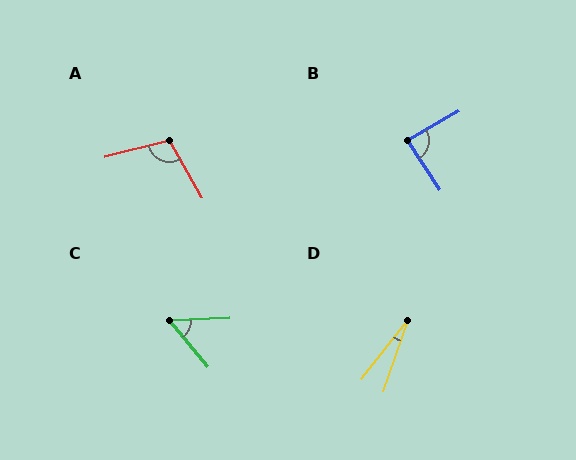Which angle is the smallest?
D, at approximately 19 degrees.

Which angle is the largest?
A, at approximately 106 degrees.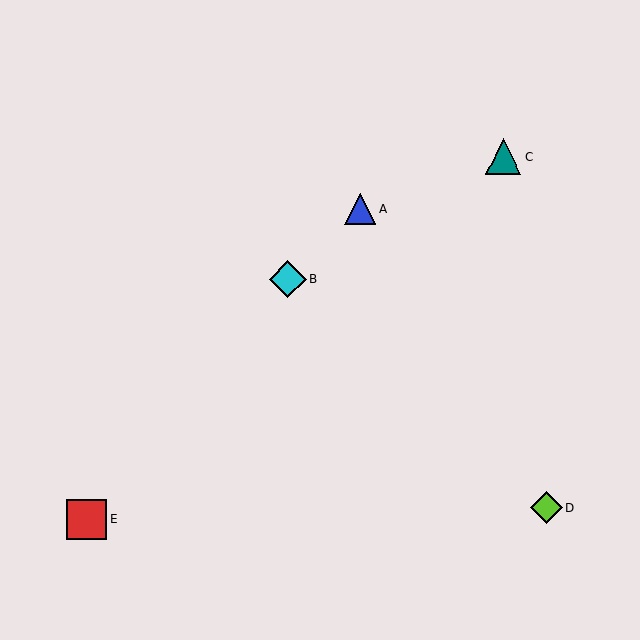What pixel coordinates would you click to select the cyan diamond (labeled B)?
Click at (288, 279) to select the cyan diamond B.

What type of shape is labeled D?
Shape D is a lime diamond.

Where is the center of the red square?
The center of the red square is at (87, 519).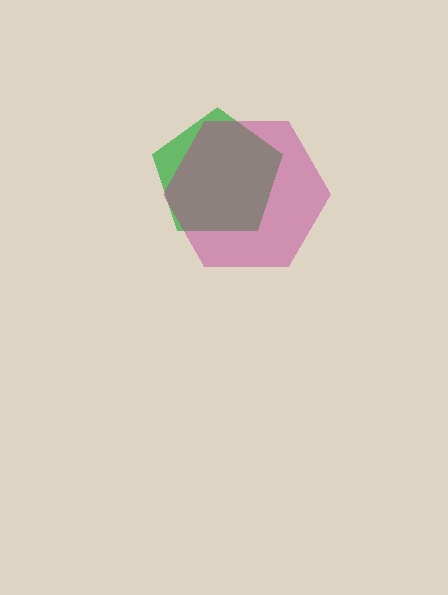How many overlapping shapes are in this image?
There are 2 overlapping shapes in the image.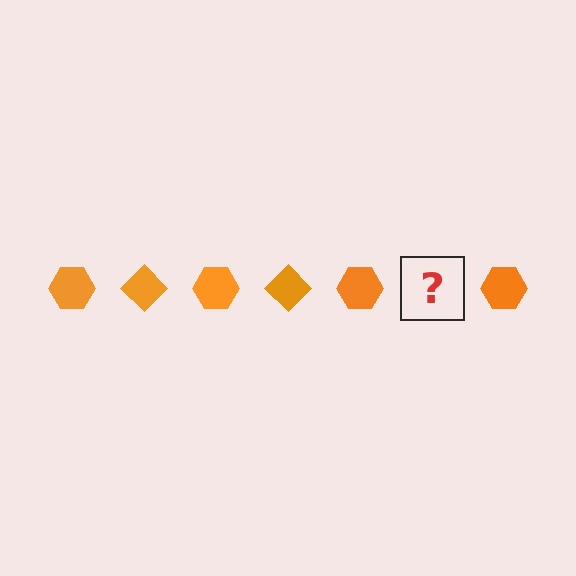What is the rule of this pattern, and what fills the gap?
The rule is that the pattern cycles through hexagon, diamond shapes in orange. The gap should be filled with an orange diamond.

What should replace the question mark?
The question mark should be replaced with an orange diamond.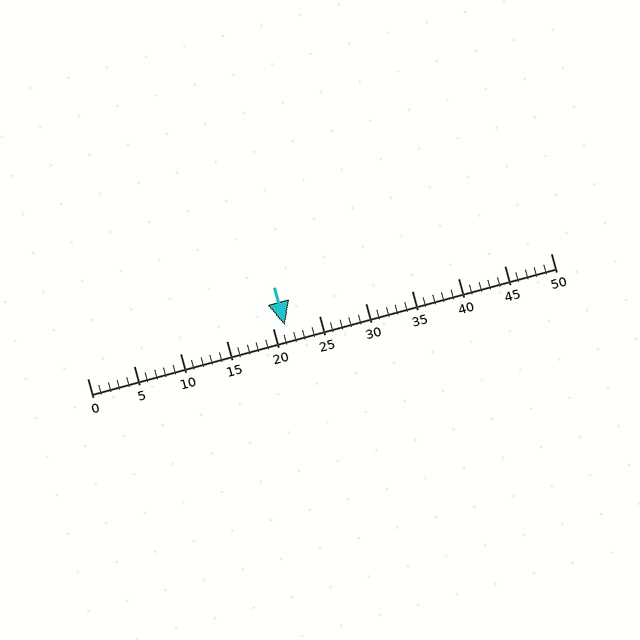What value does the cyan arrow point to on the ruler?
The cyan arrow points to approximately 21.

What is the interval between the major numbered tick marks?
The major tick marks are spaced 5 units apart.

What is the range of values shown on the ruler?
The ruler shows values from 0 to 50.